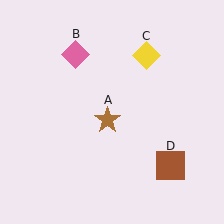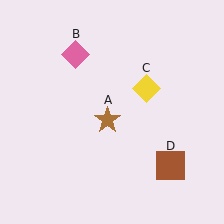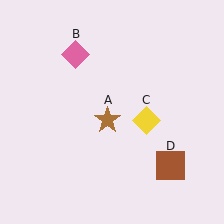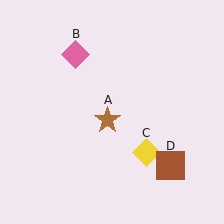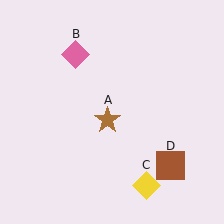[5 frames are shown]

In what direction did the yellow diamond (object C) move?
The yellow diamond (object C) moved down.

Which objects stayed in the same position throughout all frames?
Brown star (object A) and pink diamond (object B) and brown square (object D) remained stationary.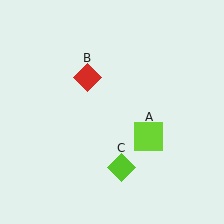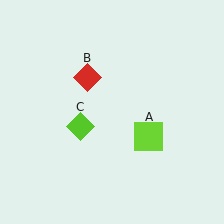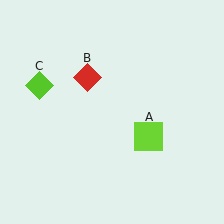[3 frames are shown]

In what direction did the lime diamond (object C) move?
The lime diamond (object C) moved up and to the left.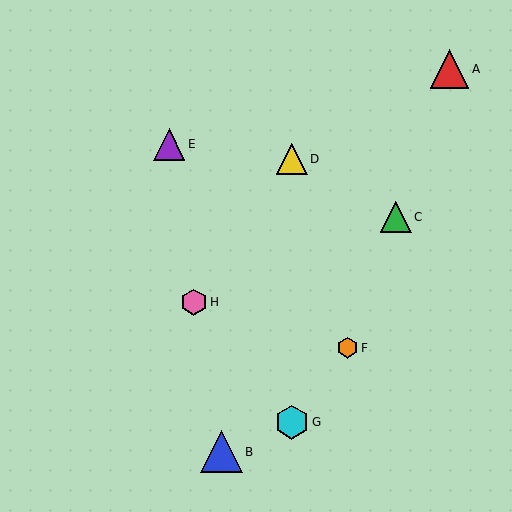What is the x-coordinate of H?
Object H is at x≈194.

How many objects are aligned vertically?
2 objects (D, G) are aligned vertically.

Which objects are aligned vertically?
Objects D, G are aligned vertically.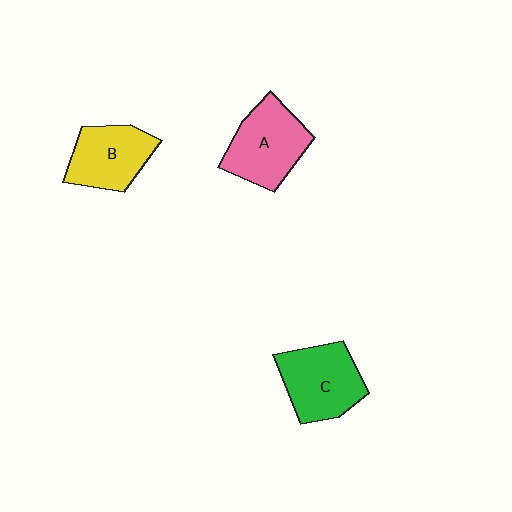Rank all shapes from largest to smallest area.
From largest to smallest: C (green), A (pink), B (yellow).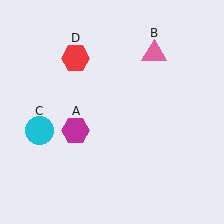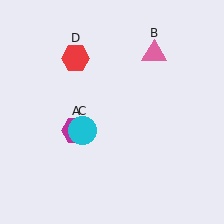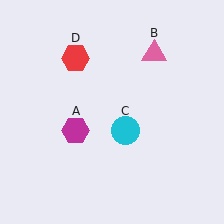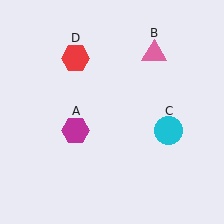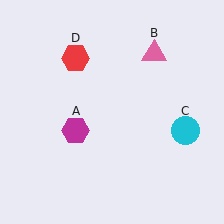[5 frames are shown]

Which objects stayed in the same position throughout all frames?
Magenta hexagon (object A) and pink triangle (object B) and red hexagon (object D) remained stationary.